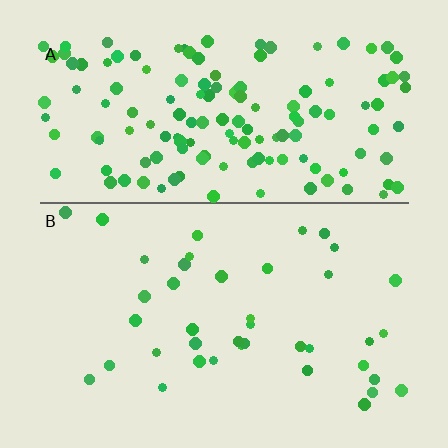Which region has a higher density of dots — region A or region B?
A (the top).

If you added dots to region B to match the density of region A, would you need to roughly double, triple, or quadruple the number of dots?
Approximately quadruple.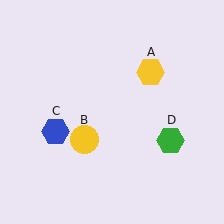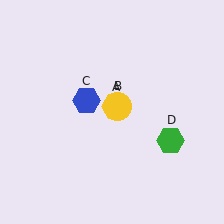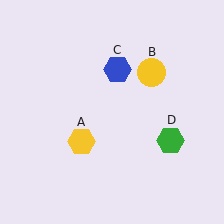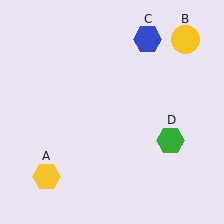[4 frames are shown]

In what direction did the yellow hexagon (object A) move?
The yellow hexagon (object A) moved down and to the left.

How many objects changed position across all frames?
3 objects changed position: yellow hexagon (object A), yellow circle (object B), blue hexagon (object C).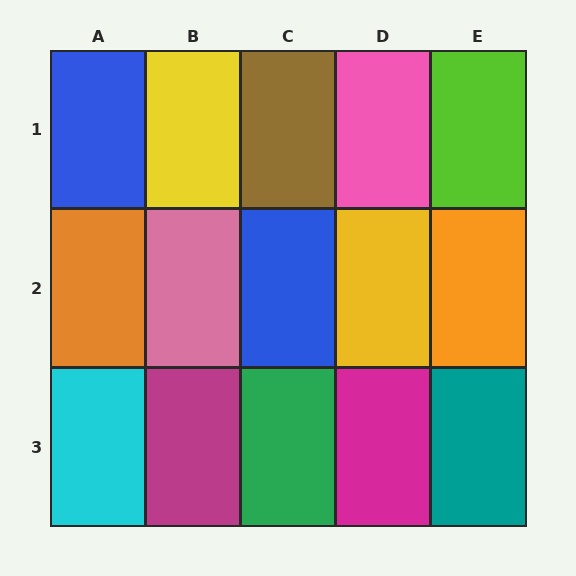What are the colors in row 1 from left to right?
Blue, yellow, brown, pink, lime.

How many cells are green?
1 cell is green.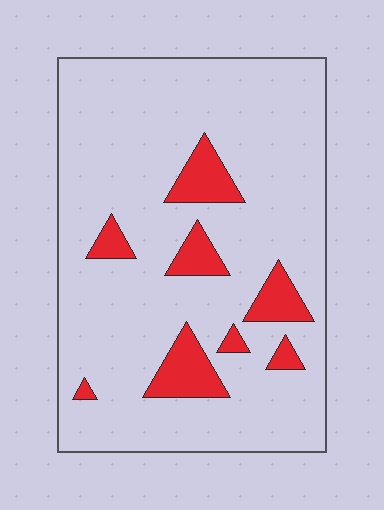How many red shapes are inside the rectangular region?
8.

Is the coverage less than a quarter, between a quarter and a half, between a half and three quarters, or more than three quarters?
Less than a quarter.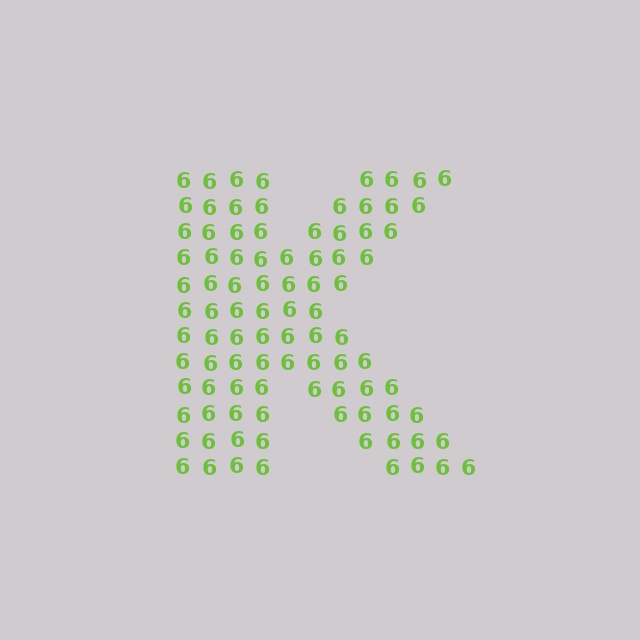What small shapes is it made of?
It is made of small digit 6's.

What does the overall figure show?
The overall figure shows the letter K.